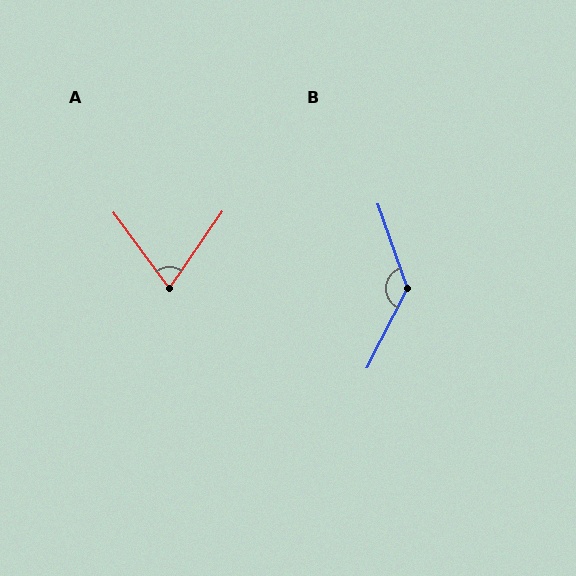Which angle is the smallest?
A, at approximately 71 degrees.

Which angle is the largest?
B, at approximately 134 degrees.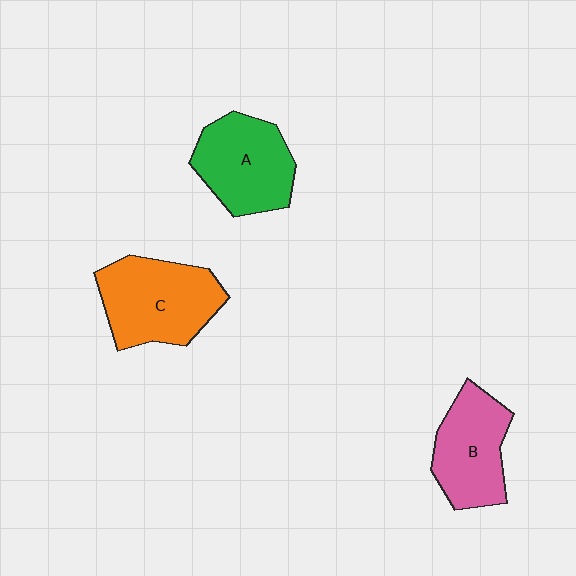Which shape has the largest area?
Shape C (orange).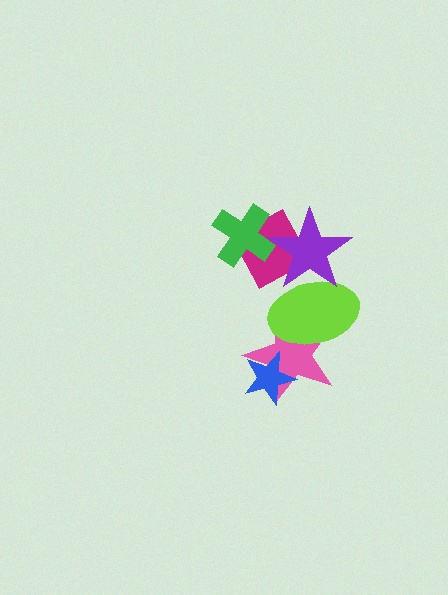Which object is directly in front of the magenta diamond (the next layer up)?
The green cross is directly in front of the magenta diamond.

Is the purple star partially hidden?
No, no other shape covers it.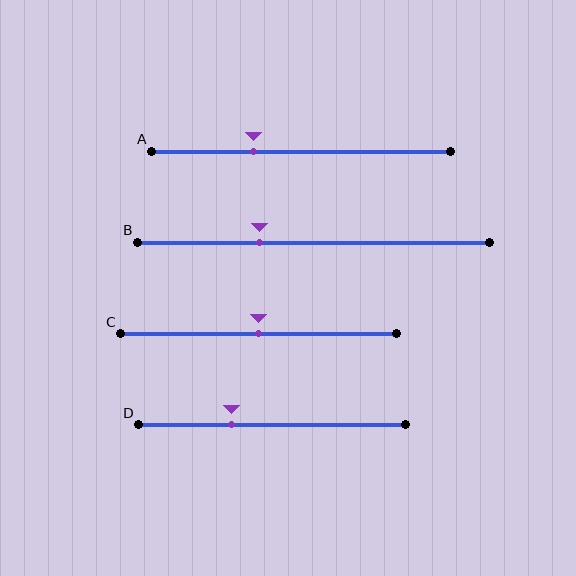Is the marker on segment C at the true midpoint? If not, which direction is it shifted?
Yes, the marker on segment C is at the true midpoint.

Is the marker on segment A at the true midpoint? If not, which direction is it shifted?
No, the marker on segment A is shifted to the left by about 16% of the segment length.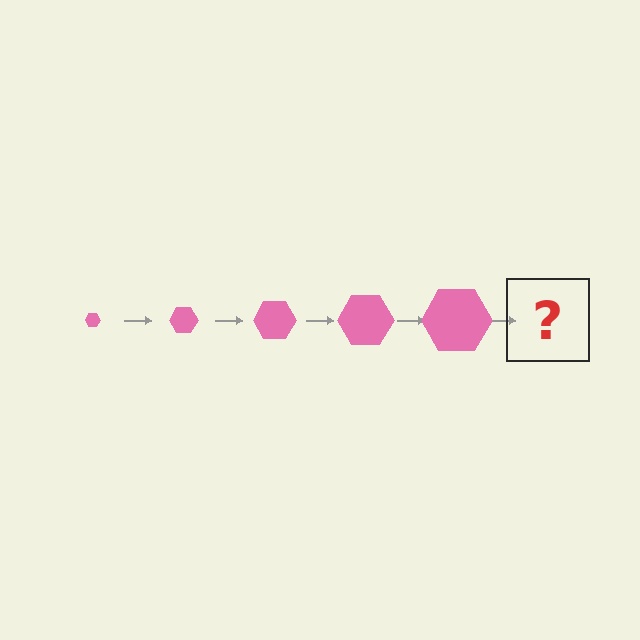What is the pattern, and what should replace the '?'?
The pattern is that the hexagon gets progressively larger each step. The '?' should be a pink hexagon, larger than the previous one.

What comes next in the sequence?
The next element should be a pink hexagon, larger than the previous one.